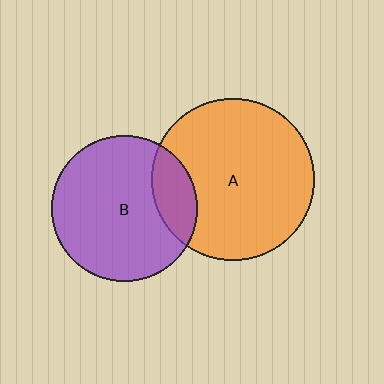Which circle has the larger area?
Circle A (orange).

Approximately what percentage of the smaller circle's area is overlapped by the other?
Approximately 20%.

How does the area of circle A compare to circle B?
Approximately 1.2 times.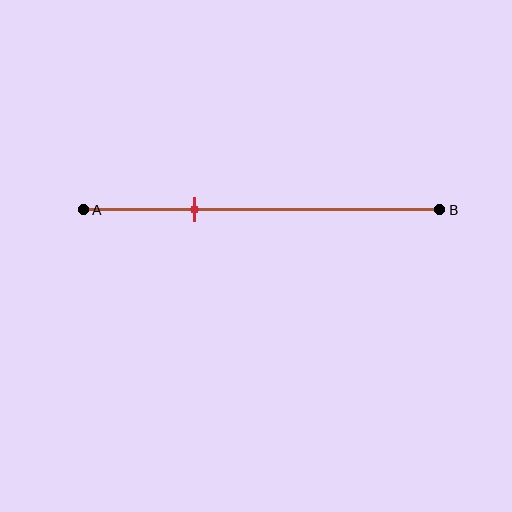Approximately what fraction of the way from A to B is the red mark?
The red mark is approximately 30% of the way from A to B.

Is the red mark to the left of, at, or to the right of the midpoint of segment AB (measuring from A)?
The red mark is to the left of the midpoint of segment AB.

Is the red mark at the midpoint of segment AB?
No, the mark is at about 30% from A, not at the 50% midpoint.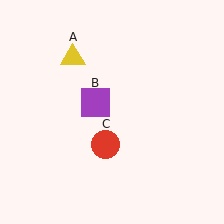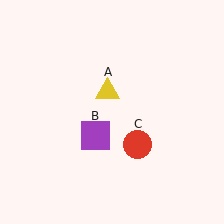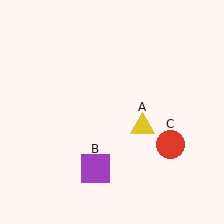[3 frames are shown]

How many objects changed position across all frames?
3 objects changed position: yellow triangle (object A), purple square (object B), red circle (object C).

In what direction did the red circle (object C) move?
The red circle (object C) moved right.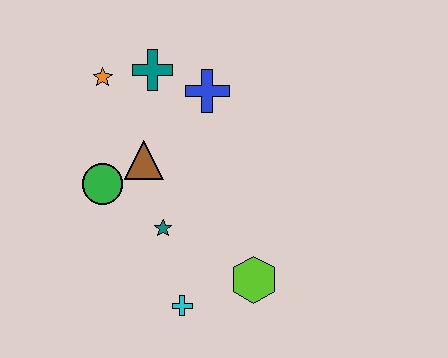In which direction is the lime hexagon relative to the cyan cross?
The lime hexagon is to the right of the cyan cross.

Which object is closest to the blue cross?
The teal cross is closest to the blue cross.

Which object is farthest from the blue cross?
The cyan cross is farthest from the blue cross.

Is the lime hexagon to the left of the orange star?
No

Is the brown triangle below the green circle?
No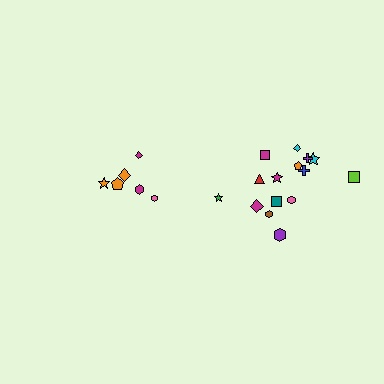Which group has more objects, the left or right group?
The right group.